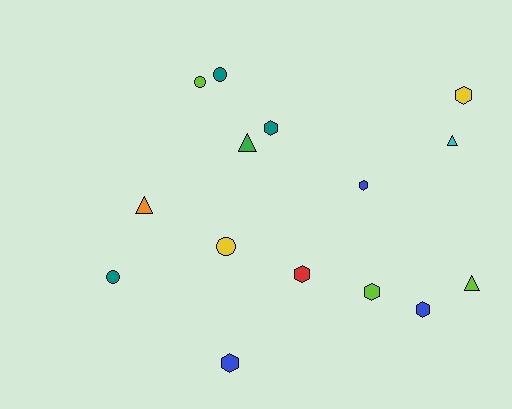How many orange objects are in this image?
There is 1 orange object.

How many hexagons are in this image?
There are 7 hexagons.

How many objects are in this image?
There are 15 objects.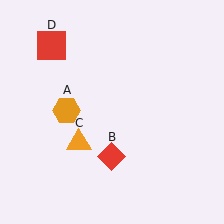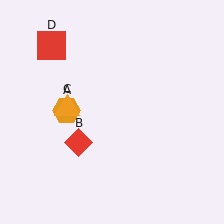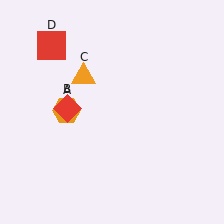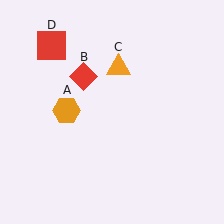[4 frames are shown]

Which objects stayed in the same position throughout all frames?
Orange hexagon (object A) and red square (object D) remained stationary.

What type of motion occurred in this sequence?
The red diamond (object B), orange triangle (object C) rotated clockwise around the center of the scene.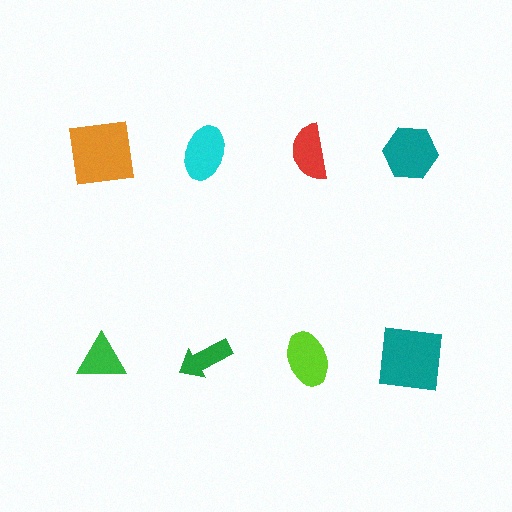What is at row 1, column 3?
A red semicircle.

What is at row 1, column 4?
A teal hexagon.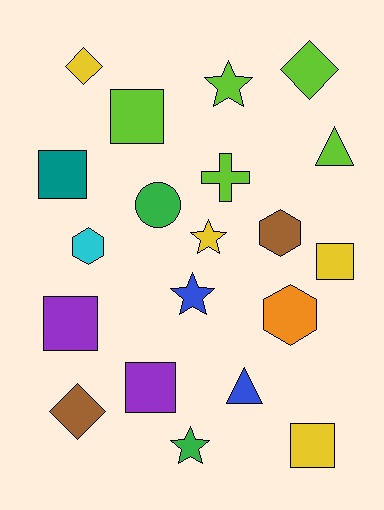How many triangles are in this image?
There are 2 triangles.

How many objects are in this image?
There are 20 objects.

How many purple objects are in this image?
There are 2 purple objects.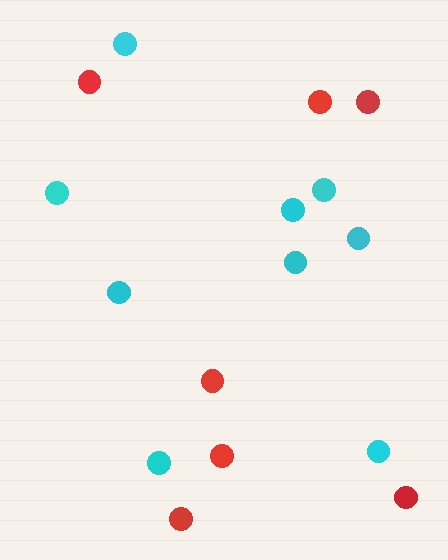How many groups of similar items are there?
There are 2 groups: one group of cyan circles (9) and one group of red circles (7).